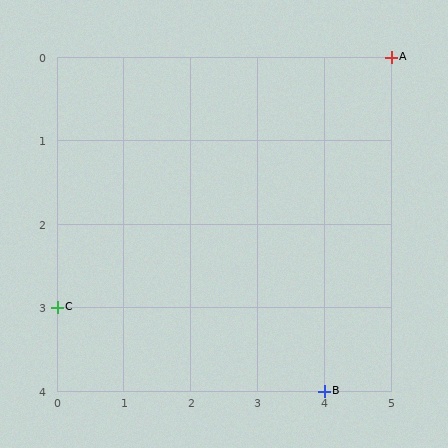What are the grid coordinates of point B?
Point B is at grid coordinates (4, 4).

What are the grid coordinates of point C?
Point C is at grid coordinates (0, 3).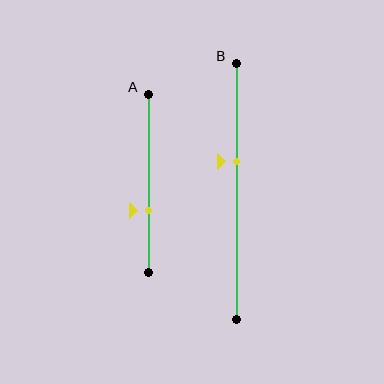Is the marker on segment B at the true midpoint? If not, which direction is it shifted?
No, the marker on segment B is shifted upward by about 12% of the segment length.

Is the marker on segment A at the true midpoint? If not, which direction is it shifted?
No, the marker on segment A is shifted downward by about 16% of the segment length.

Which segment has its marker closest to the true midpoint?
Segment B has its marker closest to the true midpoint.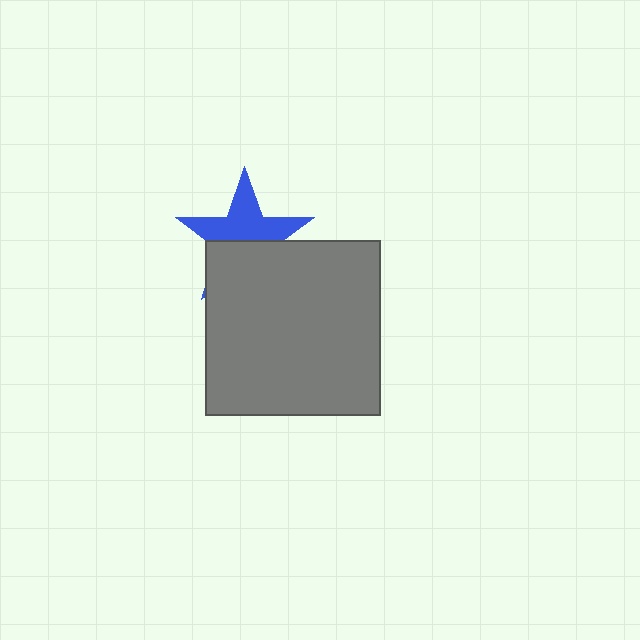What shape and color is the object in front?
The object in front is a gray square.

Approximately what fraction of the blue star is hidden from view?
Roughly 47% of the blue star is hidden behind the gray square.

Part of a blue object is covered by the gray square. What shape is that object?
It is a star.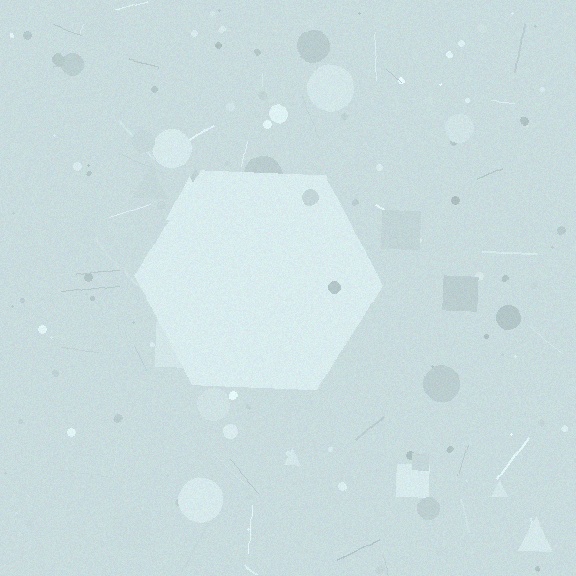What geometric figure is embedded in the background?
A hexagon is embedded in the background.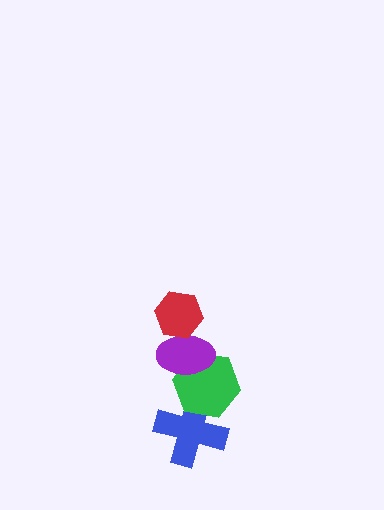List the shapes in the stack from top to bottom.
From top to bottom: the red hexagon, the purple ellipse, the green hexagon, the blue cross.